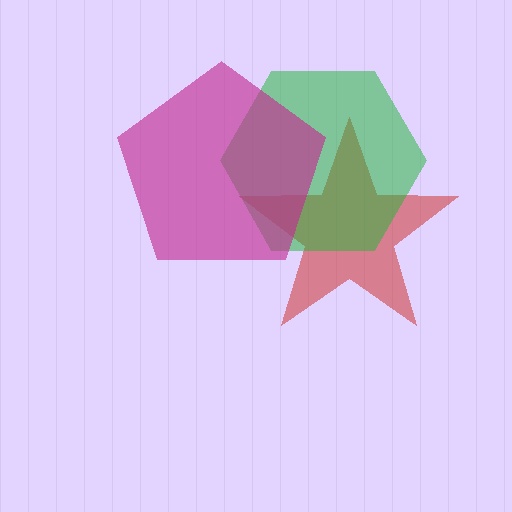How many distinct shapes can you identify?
There are 3 distinct shapes: a red star, a green hexagon, a magenta pentagon.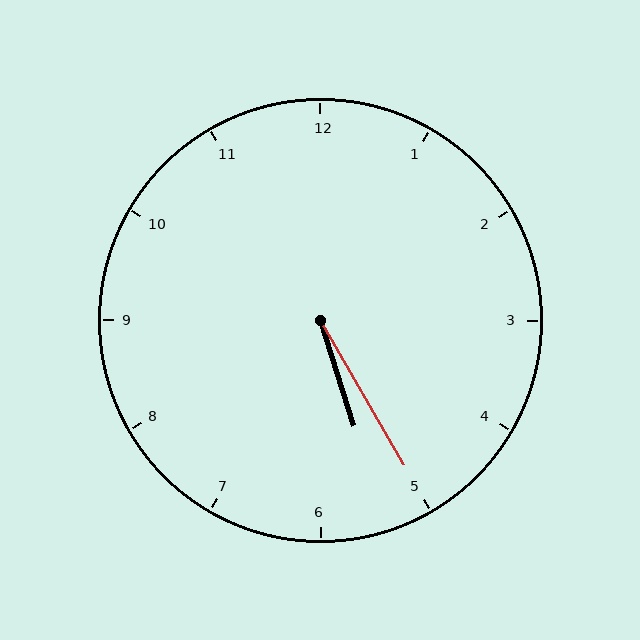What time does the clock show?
5:25.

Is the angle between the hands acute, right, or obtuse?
It is acute.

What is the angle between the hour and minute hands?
Approximately 12 degrees.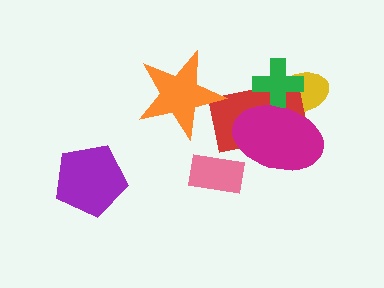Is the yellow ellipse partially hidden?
Yes, it is partially covered by another shape.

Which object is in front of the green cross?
The magenta ellipse is in front of the green cross.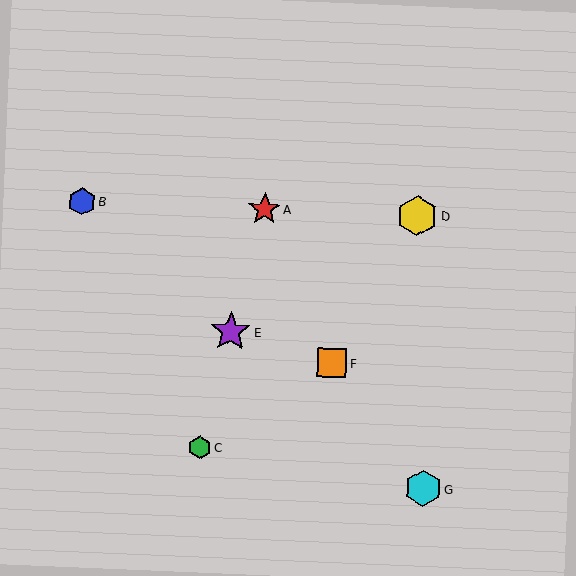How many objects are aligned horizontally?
3 objects (A, B, D) are aligned horizontally.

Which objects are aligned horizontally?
Objects A, B, D are aligned horizontally.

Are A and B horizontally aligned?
Yes, both are at y≈209.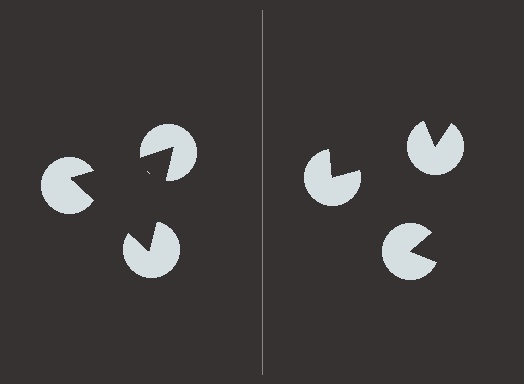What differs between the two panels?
The pac-man discs are positioned identically on both sides; only the wedge orientations differ. On the left they align to a triangle; on the right they are misaligned.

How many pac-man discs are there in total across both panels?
6 — 3 on each side.